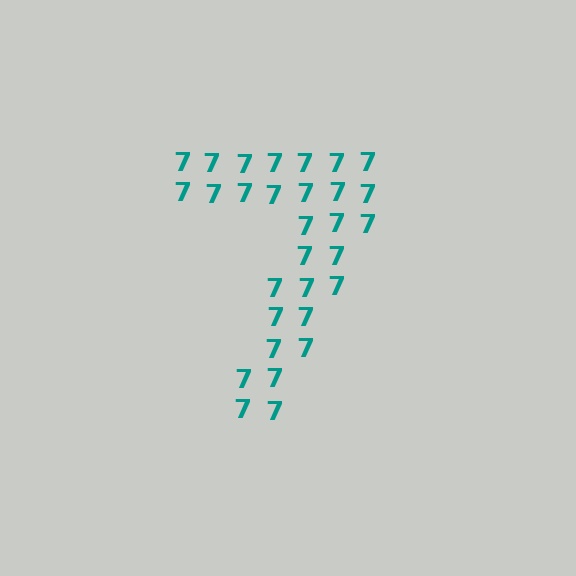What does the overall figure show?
The overall figure shows the digit 7.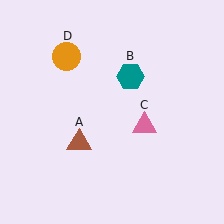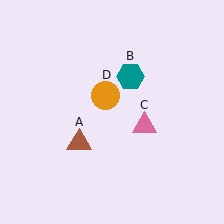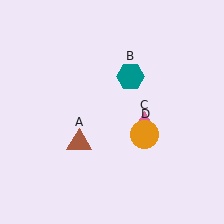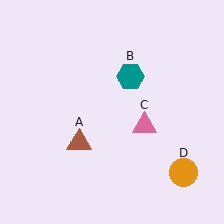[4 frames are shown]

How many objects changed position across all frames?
1 object changed position: orange circle (object D).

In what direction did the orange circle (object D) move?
The orange circle (object D) moved down and to the right.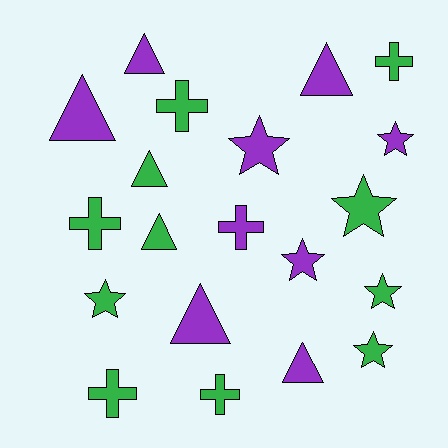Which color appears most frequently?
Green, with 11 objects.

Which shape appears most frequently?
Star, with 7 objects.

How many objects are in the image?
There are 20 objects.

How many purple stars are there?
There are 3 purple stars.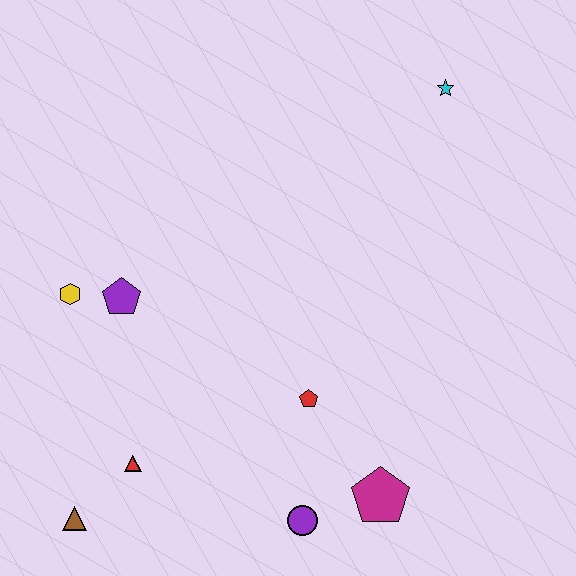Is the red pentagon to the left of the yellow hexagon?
No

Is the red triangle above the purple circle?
Yes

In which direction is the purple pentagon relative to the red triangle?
The purple pentagon is above the red triangle.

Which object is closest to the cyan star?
The red pentagon is closest to the cyan star.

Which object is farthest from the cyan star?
The brown triangle is farthest from the cyan star.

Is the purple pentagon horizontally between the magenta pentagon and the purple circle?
No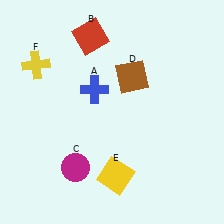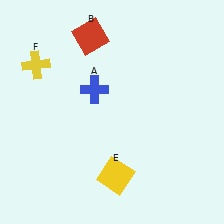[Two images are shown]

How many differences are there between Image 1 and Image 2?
There are 2 differences between the two images.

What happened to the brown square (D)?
The brown square (D) was removed in Image 2. It was in the top-right area of Image 1.